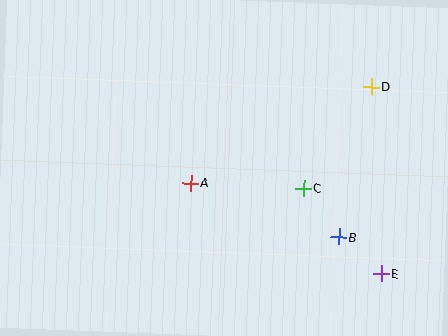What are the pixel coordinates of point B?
Point B is at (339, 237).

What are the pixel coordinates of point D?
Point D is at (371, 87).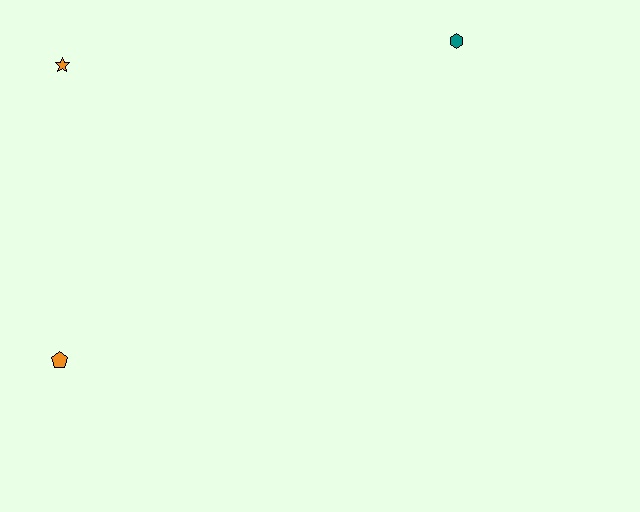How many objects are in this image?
There are 3 objects.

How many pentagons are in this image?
There is 1 pentagon.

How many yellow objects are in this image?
There are no yellow objects.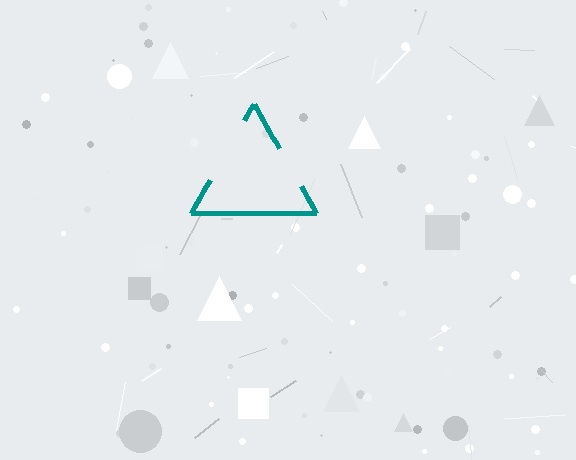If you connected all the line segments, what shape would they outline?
They would outline a triangle.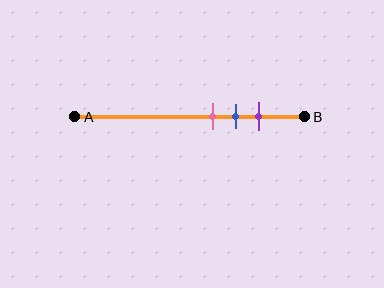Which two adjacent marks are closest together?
The pink and blue marks are the closest adjacent pair.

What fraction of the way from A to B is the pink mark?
The pink mark is approximately 60% (0.6) of the way from A to B.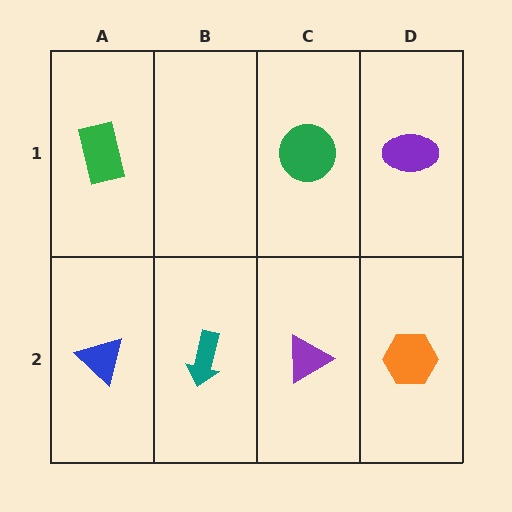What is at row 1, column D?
A purple ellipse.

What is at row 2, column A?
A blue triangle.